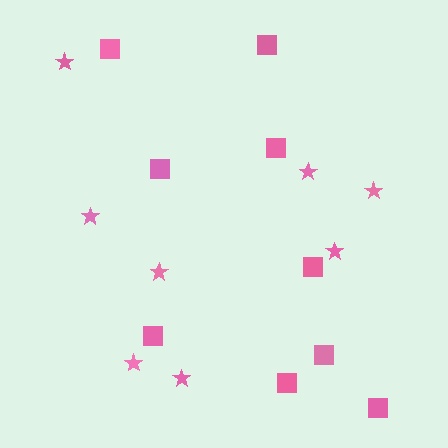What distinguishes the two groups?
There are 2 groups: one group of stars (8) and one group of squares (9).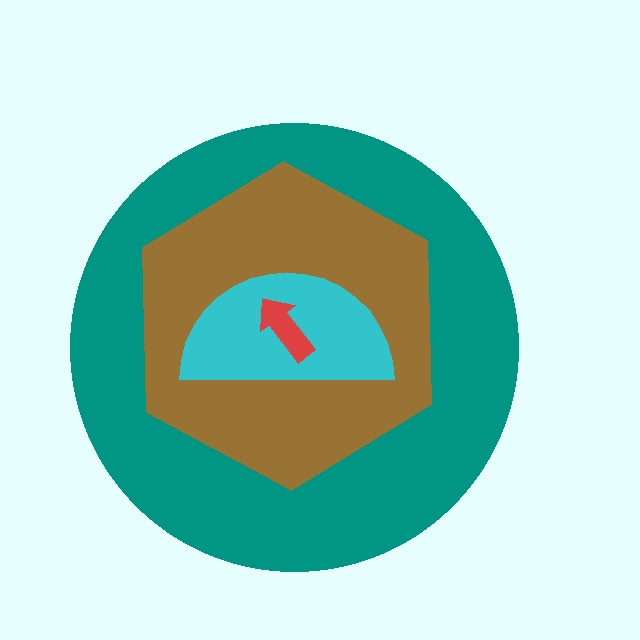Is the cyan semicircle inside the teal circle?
Yes.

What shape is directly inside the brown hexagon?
The cyan semicircle.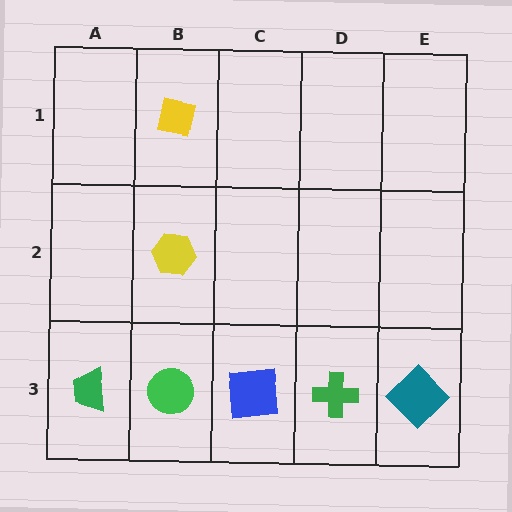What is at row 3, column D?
A green cross.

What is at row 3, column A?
A green trapezoid.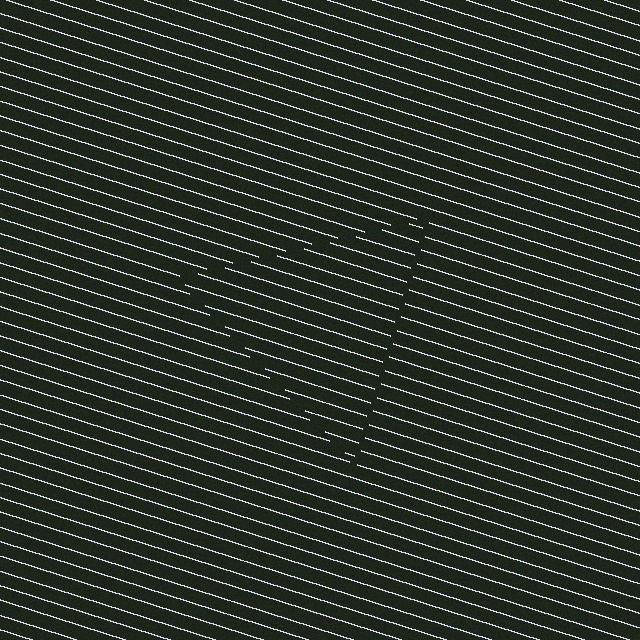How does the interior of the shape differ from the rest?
The interior of the shape contains the same grating, shifted by half a period — the contour is defined by the phase discontinuity where line-ends from the inner and outer gratings abut.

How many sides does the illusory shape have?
3 sides — the line-ends trace a triangle.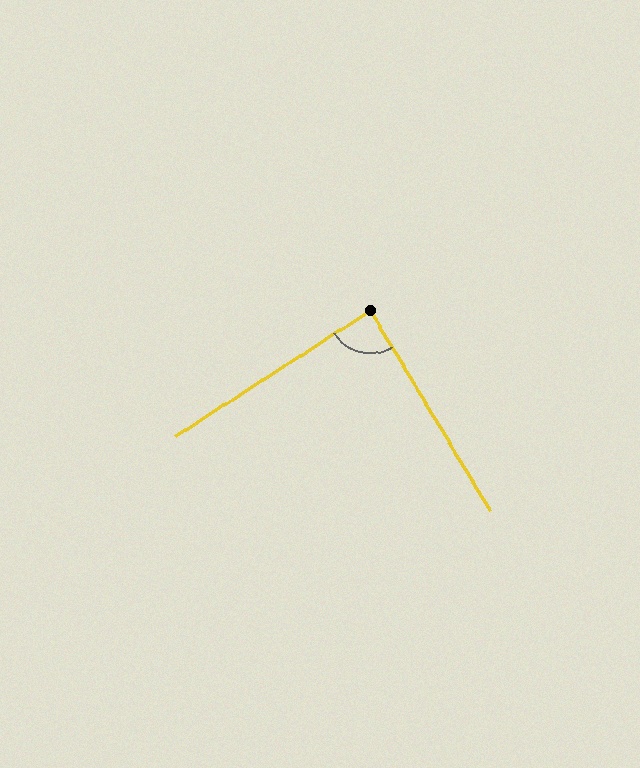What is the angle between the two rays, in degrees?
Approximately 88 degrees.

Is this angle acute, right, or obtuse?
It is approximately a right angle.